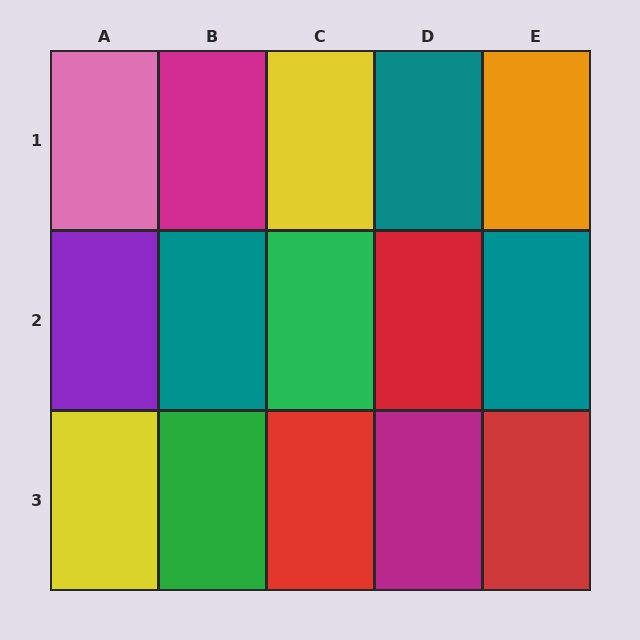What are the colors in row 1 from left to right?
Pink, magenta, yellow, teal, orange.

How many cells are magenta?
2 cells are magenta.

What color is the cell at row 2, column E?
Teal.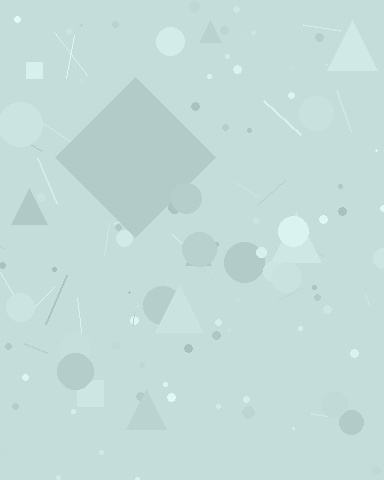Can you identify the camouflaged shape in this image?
The camouflaged shape is a diamond.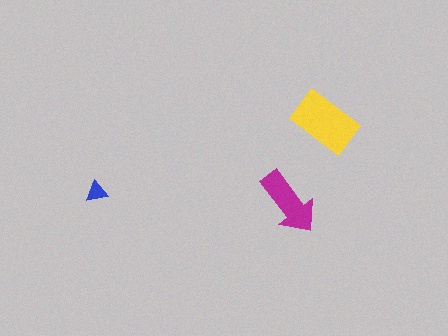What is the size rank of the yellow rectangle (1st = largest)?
1st.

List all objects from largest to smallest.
The yellow rectangle, the magenta arrow, the blue triangle.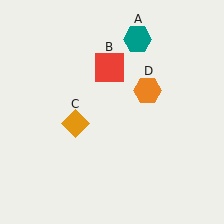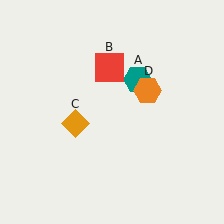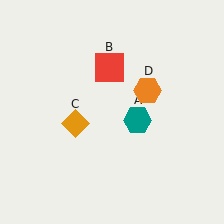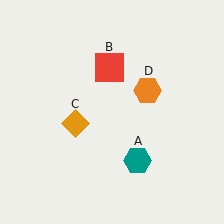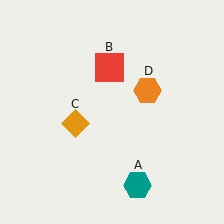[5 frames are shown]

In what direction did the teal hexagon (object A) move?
The teal hexagon (object A) moved down.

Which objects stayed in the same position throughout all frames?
Red square (object B) and orange diamond (object C) and orange hexagon (object D) remained stationary.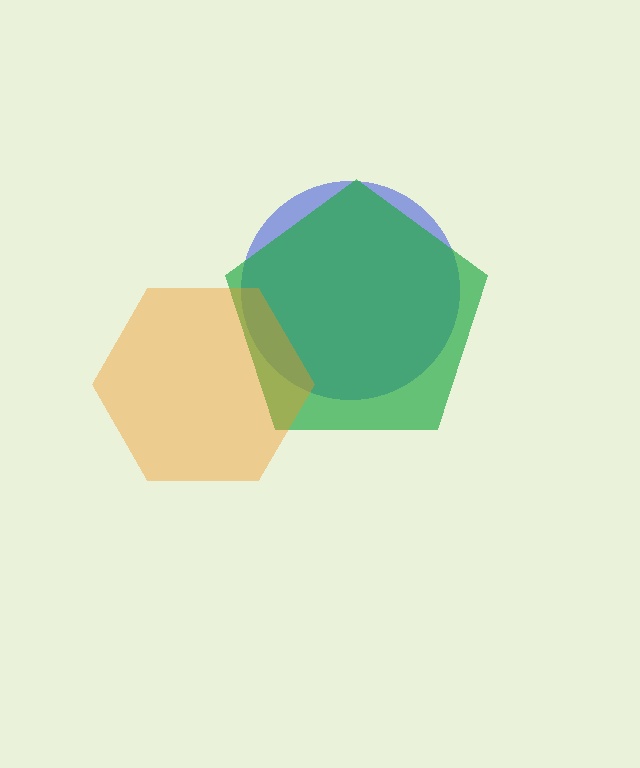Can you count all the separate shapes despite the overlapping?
Yes, there are 3 separate shapes.